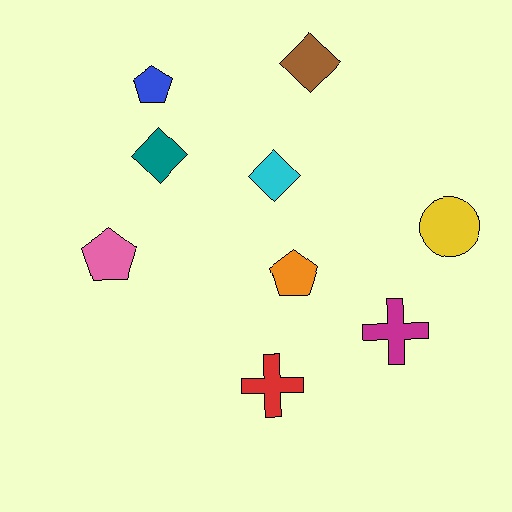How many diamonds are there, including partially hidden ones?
There are 3 diamonds.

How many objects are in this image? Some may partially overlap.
There are 9 objects.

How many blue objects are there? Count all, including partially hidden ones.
There is 1 blue object.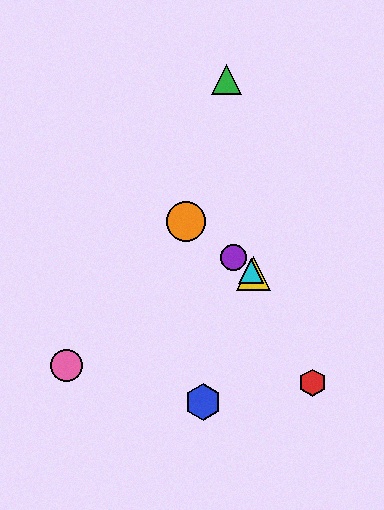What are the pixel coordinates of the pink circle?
The pink circle is at (67, 365).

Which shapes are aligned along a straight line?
The yellow triangle, the purple circle, the orange circle, the cyan triangle are aligned along a straight line.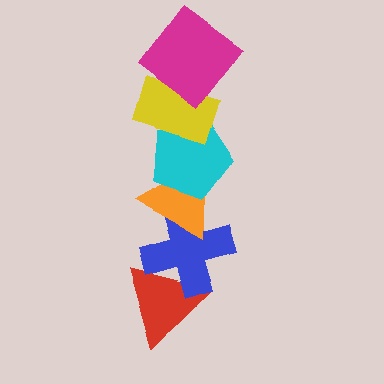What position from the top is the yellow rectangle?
The yellow rectangle is 2nd from the top.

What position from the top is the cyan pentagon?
The cyan pentagon is 3rd from the top.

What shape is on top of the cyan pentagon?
The yellow rectangle is on top of the cyan pentagon.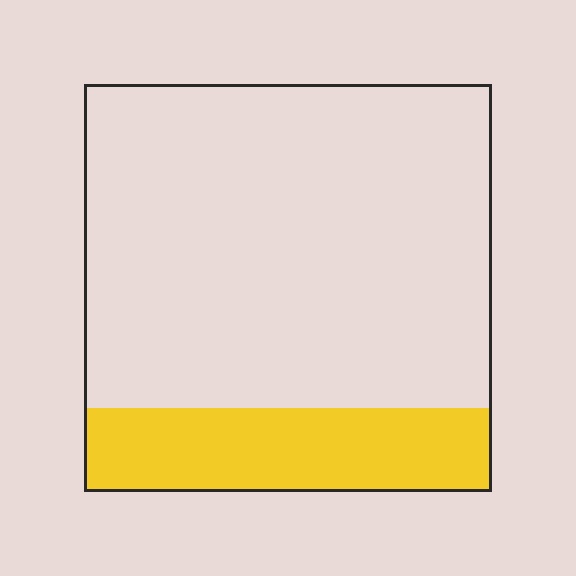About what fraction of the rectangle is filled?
About one fifth (1/5).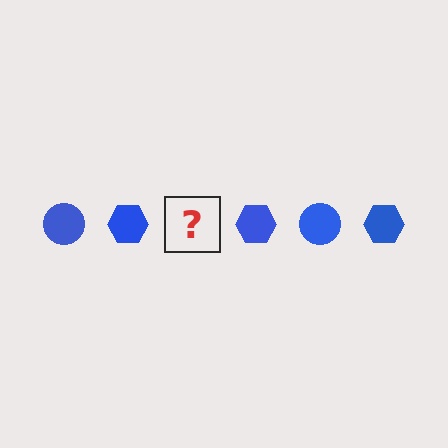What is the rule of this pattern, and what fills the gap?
The rule is that the pattern cycles through circle, hexagon shapes in blue. The gap should be filled with a blue circle.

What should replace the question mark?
The question mark should be replaced with a blue circle.